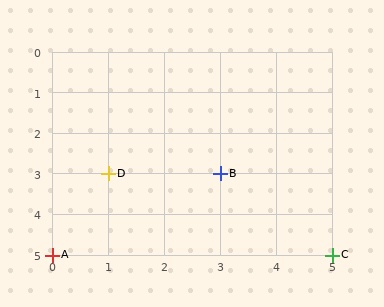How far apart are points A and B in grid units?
Points A and B are 3 columns and 2 rows apart (about 3.6 grid units diagonally).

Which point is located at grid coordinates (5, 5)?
Point C is at (5, 5).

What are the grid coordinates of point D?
Point D is at grid coordinates (1, 3).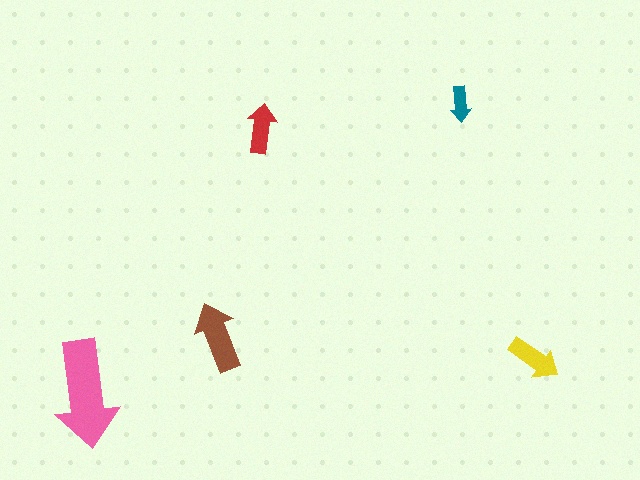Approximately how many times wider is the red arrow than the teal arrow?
About 1.5 times wider.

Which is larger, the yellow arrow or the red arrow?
The yellow one.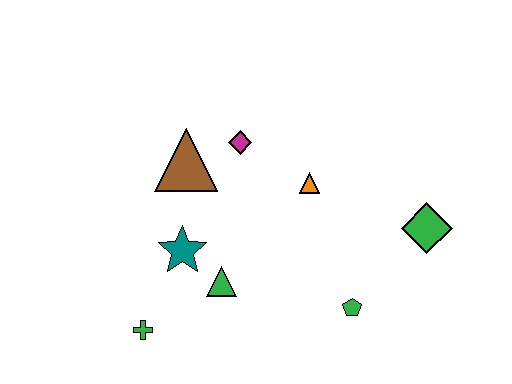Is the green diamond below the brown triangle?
Yes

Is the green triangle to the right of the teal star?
Yes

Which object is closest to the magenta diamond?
The brown triangle is closest to the magenta diamond.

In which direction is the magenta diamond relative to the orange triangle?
The magenta diamond is to the left of the orange triangle.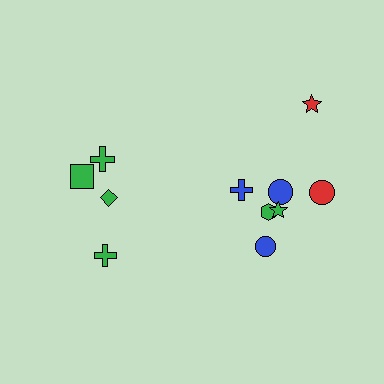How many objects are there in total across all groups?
There are 11 objects.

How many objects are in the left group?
There are 4 objects.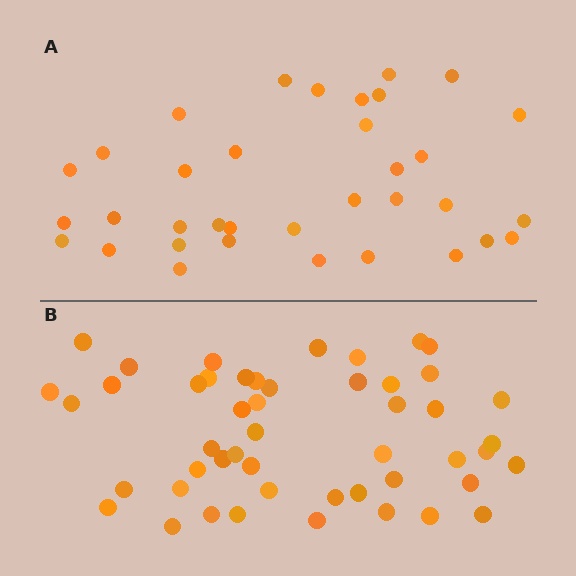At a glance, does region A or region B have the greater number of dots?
Region B (the bottom region) has more dots.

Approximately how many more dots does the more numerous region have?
Region B has approximately 15 more dots than region A.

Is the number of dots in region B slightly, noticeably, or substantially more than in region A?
Region B has noticeably more, but not dramatically so. The ratio is roughly 1.4 to 1.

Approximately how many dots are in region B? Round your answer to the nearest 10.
About 50 dots. (The exact count is 49, which rounds to 50.)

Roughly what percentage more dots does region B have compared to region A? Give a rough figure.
About 40% more.